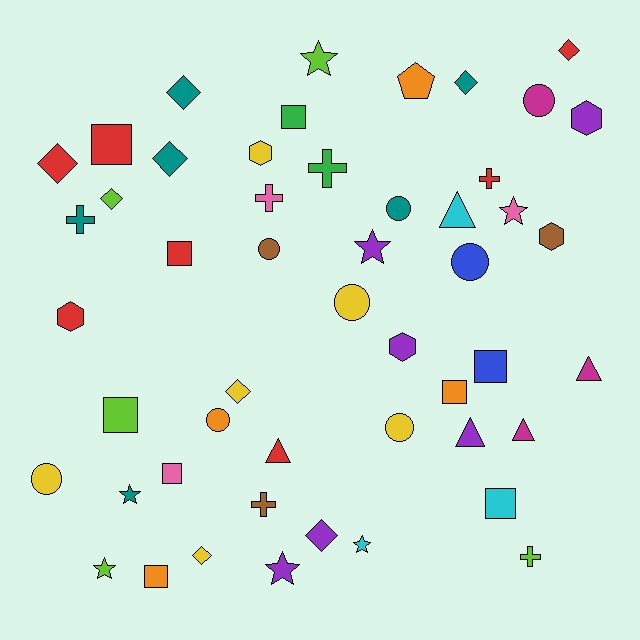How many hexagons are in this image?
There are 5 hexagons.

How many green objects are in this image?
There are 2 green objects.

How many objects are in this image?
There are 50 objects.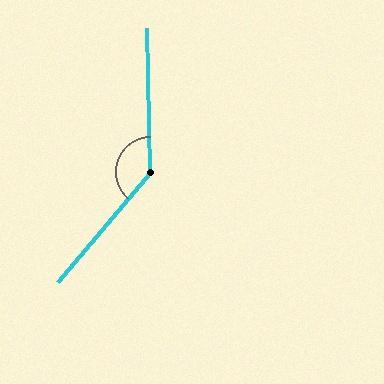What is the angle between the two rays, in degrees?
Approximately 139 degrees.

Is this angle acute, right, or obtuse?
It is obtuse.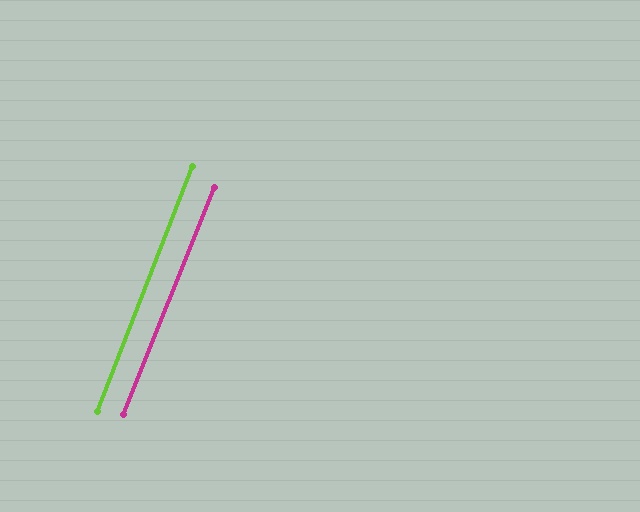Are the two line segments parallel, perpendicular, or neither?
Parallel — their directions differ by only 0.4°.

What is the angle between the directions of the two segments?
Approximately 0 degrees.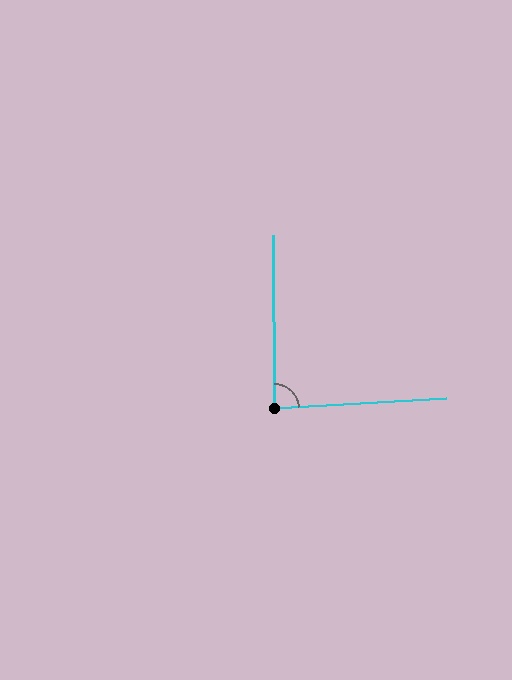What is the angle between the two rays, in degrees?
Approximately 87 degrees.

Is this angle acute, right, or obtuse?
It is approximately a right angle.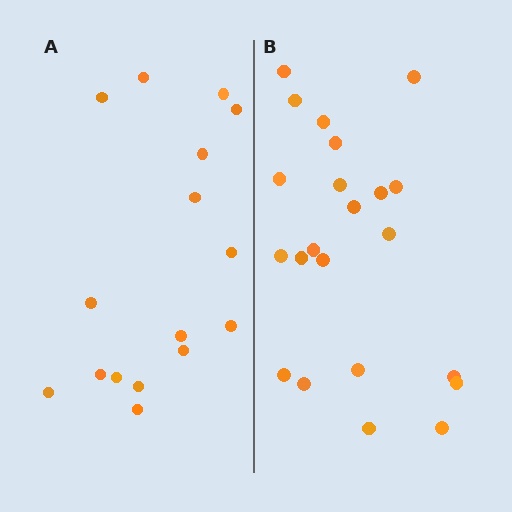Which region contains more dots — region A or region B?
Region B (the right region) has more dots.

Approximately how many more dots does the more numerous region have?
Region B has about 6 more dots than region A.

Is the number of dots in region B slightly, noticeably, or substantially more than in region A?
Region B has noticeably more, but not dramatically so. The ratio is roughly 1.4 to 1.